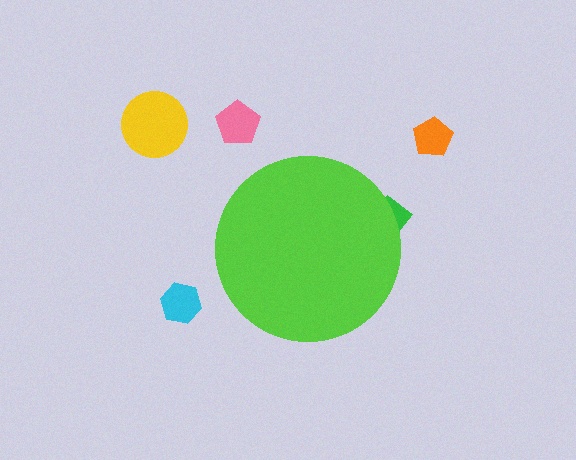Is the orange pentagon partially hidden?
No, the orange pentagon is fully visible.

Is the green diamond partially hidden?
Yes, the green diamond is partially hidden behind the lime circle.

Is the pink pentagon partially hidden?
No, the pink pentagon is fully visible.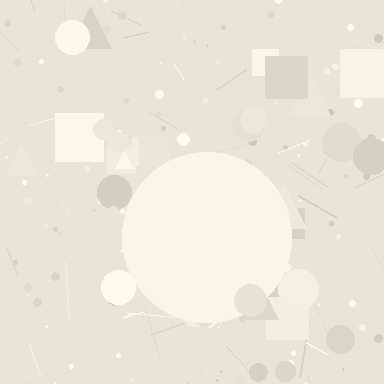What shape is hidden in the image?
A circle is hidden in the image.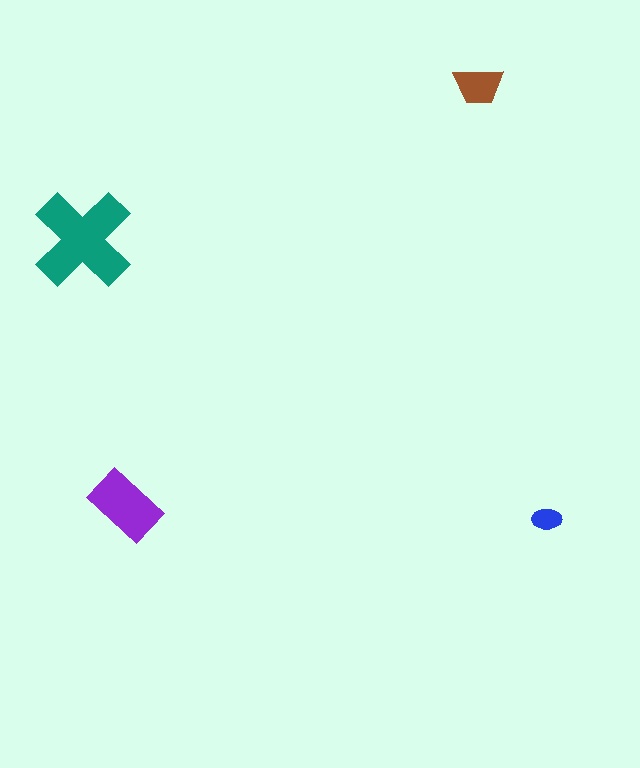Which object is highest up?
The brown trapezoid is topmost.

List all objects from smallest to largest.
The blue ellipse, the brown trapezoid, the purple rectangle, the teal cross.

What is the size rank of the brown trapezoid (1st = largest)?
3rd.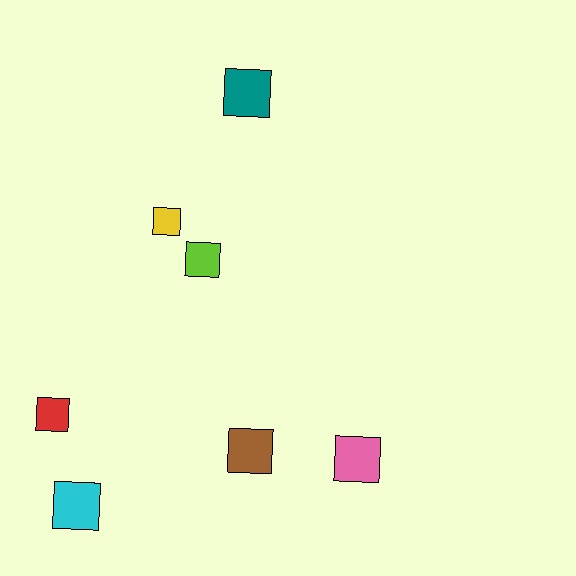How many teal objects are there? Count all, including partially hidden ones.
There is 1 teal object.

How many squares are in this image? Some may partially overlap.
There are 7 squares.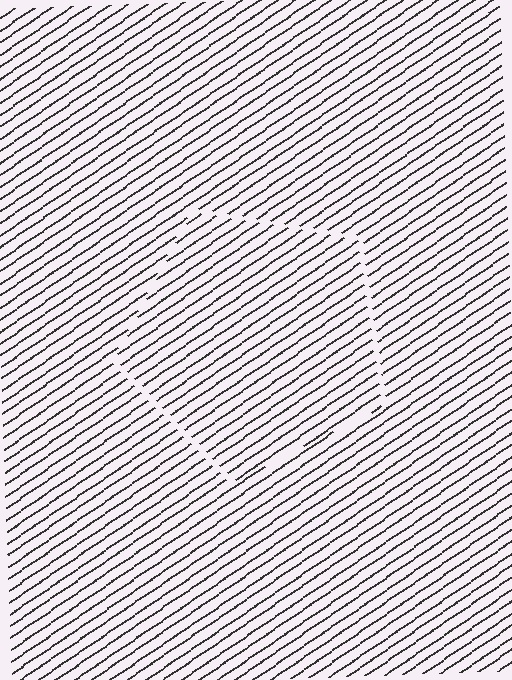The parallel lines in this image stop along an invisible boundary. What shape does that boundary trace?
An illusory pentagon. The interior of the shape contains the same grating, shifted by half a period — the contour is defined by the phase discontinuity where line-ends from the inner and outer gratings abut.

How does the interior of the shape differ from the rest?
The interior of the shape contains the same grating, shifted by half a period — the contour is defined by the phase discontinuity where line-ends from the inner and outer gratings abut.